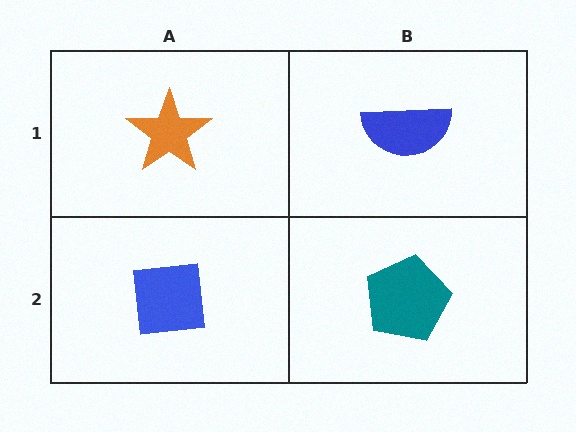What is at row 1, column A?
An orange star.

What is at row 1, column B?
A blue semicircle.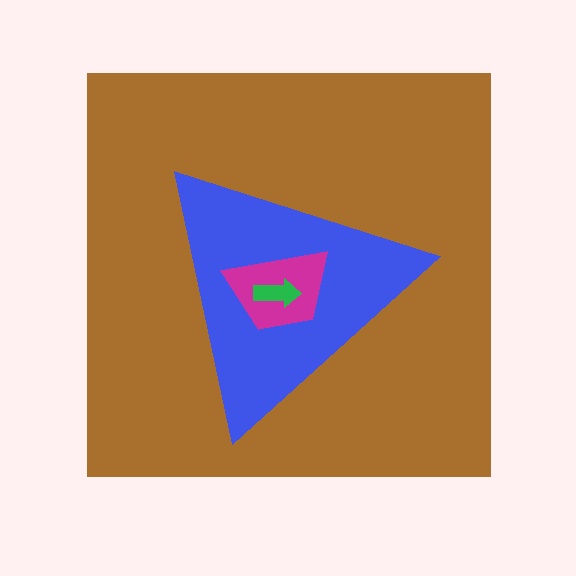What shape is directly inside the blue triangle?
The magenta trapezoid.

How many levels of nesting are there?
4.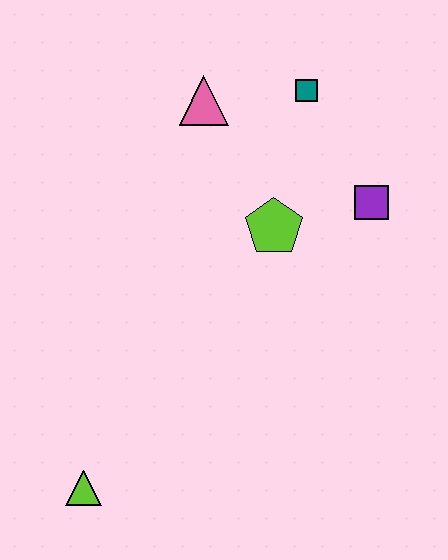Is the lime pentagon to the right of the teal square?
No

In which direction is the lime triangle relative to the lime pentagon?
The lime triangle is below the lime pentagon.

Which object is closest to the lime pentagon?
The purple square is closest to the lime pentagon.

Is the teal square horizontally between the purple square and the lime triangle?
Yes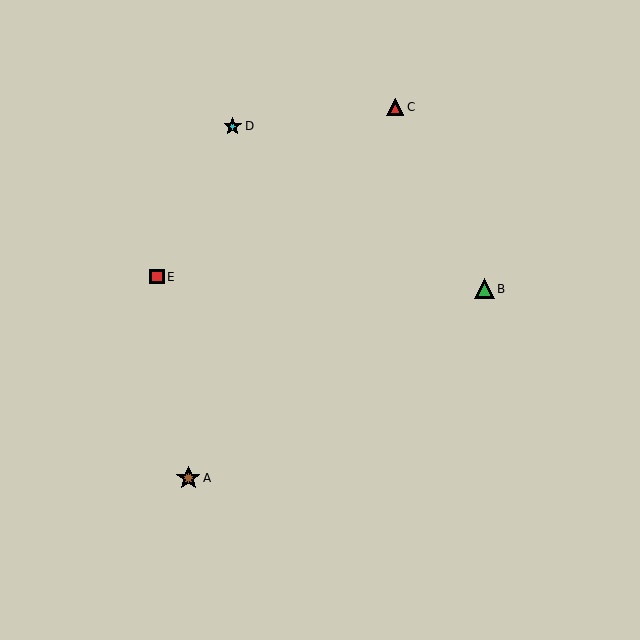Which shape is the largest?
The brown star (labeled A) is the largest.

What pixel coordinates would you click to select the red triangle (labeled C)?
Click at (395, 107) to select the red triangle C.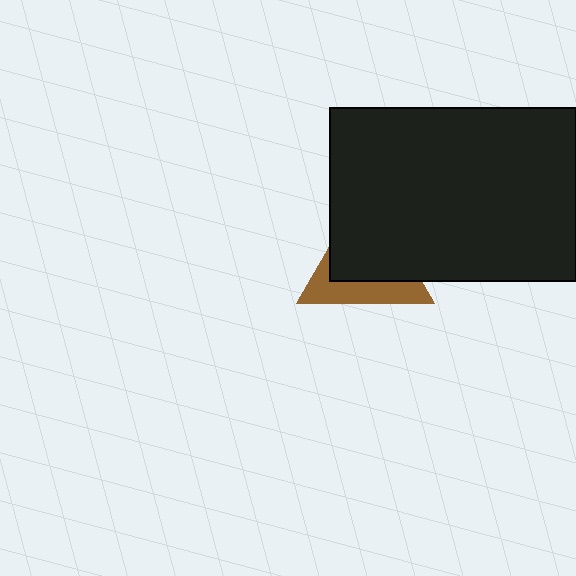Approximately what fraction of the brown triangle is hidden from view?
Roughly 62% of the brown triangle is hidden behind the black rectangle.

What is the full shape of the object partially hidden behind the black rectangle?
The partially hidden object is a brown triangle.